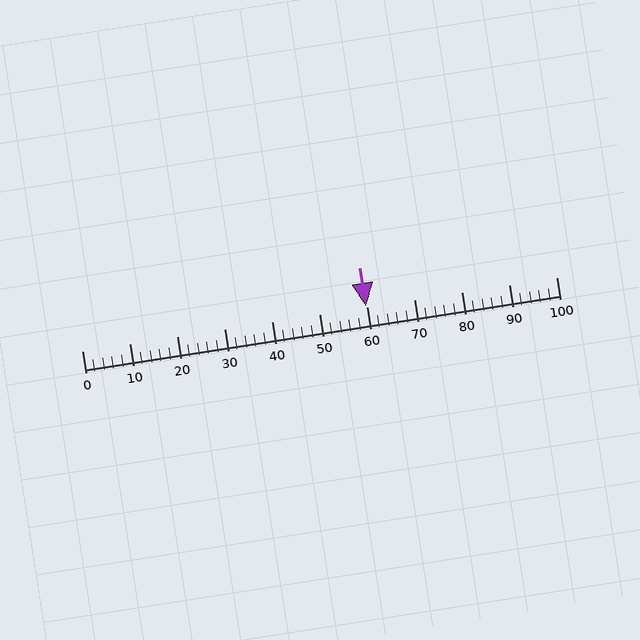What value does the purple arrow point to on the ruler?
The purple arrow points to approximately 60.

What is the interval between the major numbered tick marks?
The major tick marks are spaced 10 units apart.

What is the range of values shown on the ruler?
The ruler shows values from 0 to 100.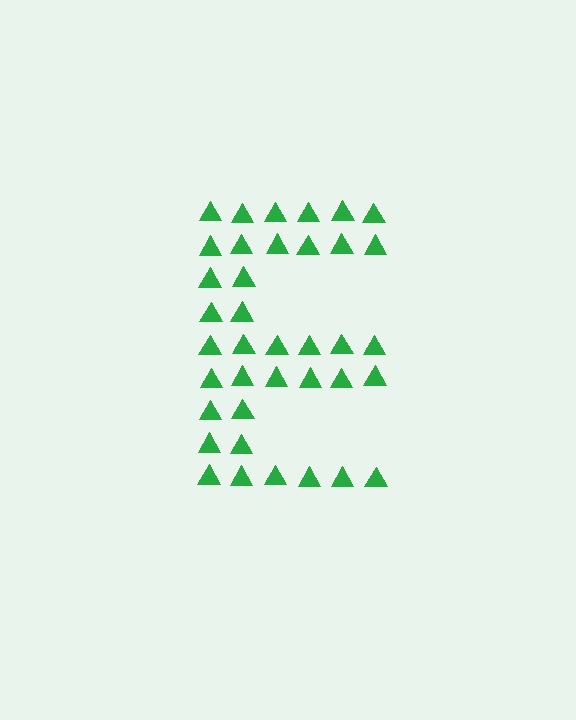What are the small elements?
The small elements are triangles.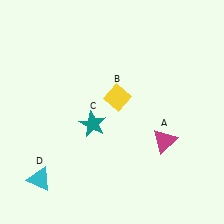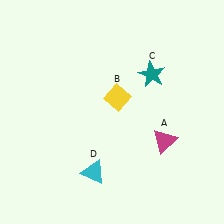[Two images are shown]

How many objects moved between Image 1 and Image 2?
2 objects moved between the two images.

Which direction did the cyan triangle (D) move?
The cyan triangle (D) moved right.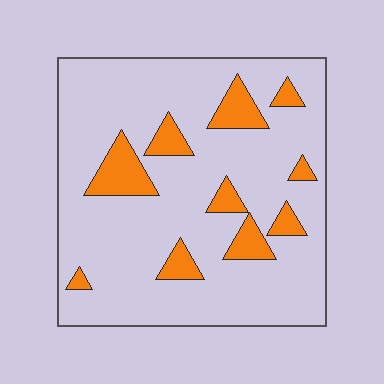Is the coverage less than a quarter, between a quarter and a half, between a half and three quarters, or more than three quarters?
Less than a quarter.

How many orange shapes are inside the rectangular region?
10.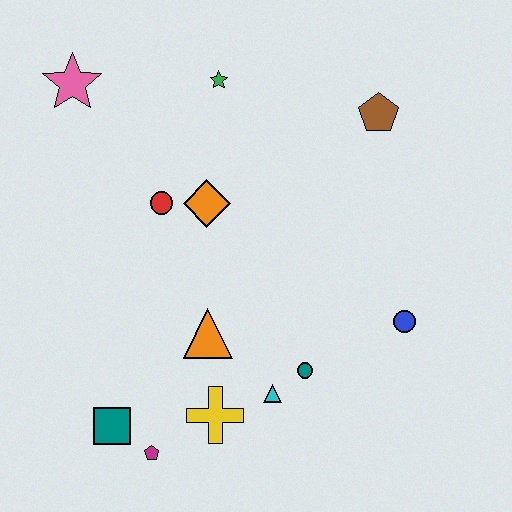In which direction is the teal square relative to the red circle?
The teal square is below the red circle.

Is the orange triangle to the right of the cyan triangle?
No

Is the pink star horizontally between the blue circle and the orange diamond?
No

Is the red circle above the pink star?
No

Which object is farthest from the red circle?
The blue circle is farthest from the red circle.